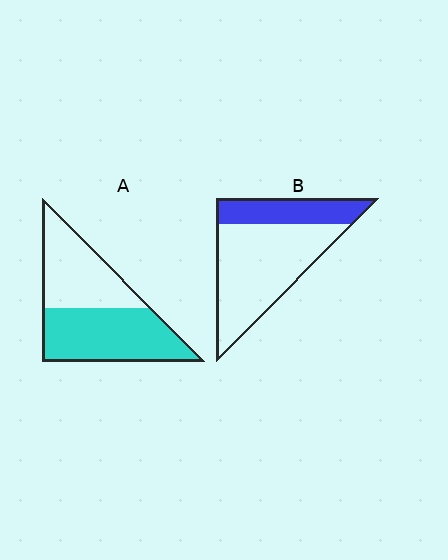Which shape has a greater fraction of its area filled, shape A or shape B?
Shape A.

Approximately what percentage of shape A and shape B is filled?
A is approximately 55% and B is approximately 30%.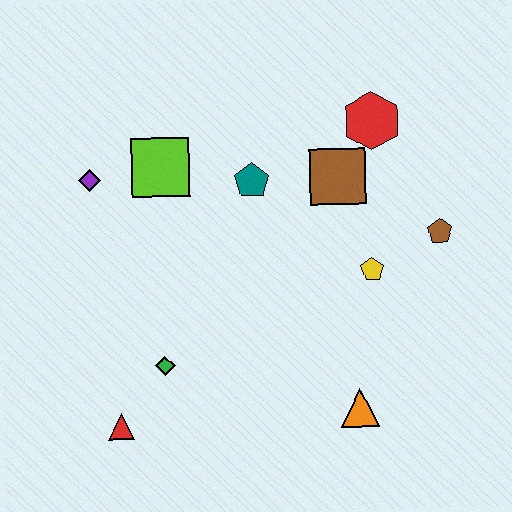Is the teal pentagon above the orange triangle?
Yes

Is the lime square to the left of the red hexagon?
Yes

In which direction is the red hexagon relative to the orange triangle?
The red hexagon is above the orange triangle.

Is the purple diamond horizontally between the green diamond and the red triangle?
No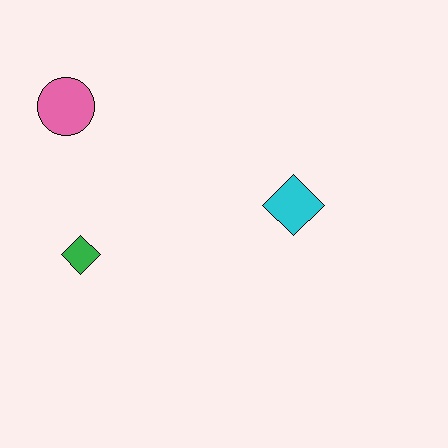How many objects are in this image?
There are 3 objects.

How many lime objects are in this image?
There are no lime objects.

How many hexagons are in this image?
There are no hexagons.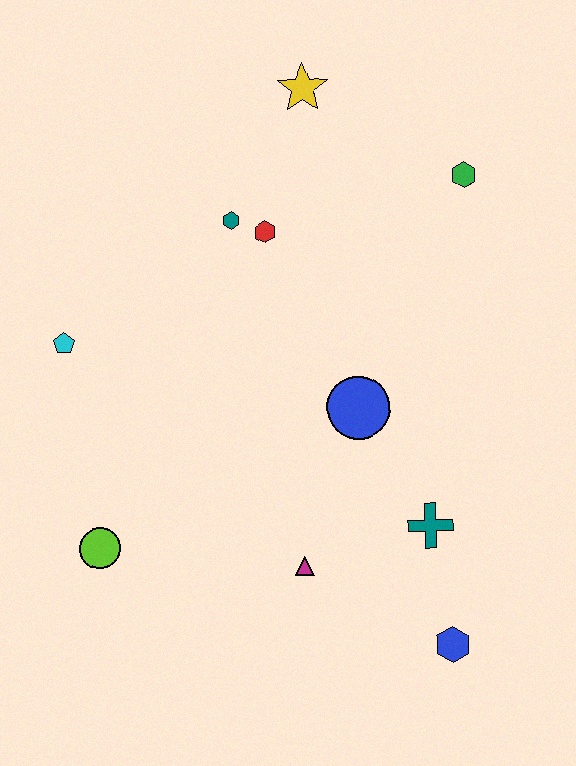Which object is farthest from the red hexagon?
The blue hexagon is farthest from the red hexagon.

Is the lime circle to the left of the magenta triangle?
Yes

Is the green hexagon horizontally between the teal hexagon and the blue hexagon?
No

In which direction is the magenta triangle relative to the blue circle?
The magenta triangle is below the blue circle.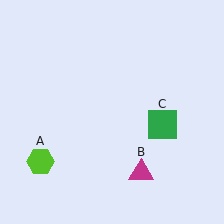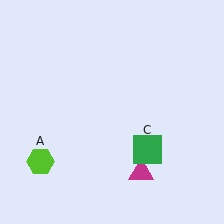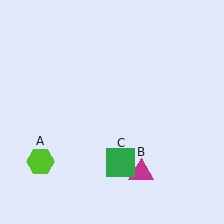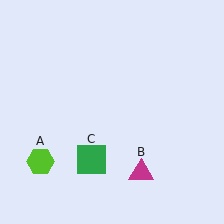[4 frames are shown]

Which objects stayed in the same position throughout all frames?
Lime hexagon (object A) and magenta triangle (object B) remained stationary.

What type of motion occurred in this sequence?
The green square (object C) rotated clockwise around the center of the scene.